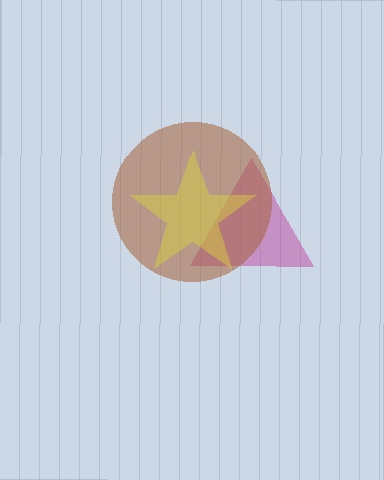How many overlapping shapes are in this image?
There are 3 overlapping shapes in the image.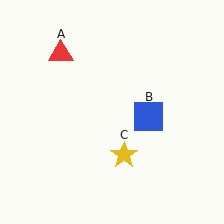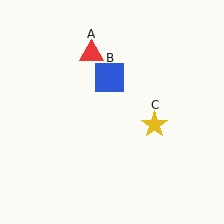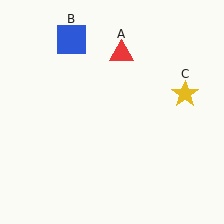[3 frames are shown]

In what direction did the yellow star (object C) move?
The yellow star (object C) moved up and to the right.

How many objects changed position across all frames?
3 objects changed position: red triangle (object A), blue square (object B), yellow star (object C).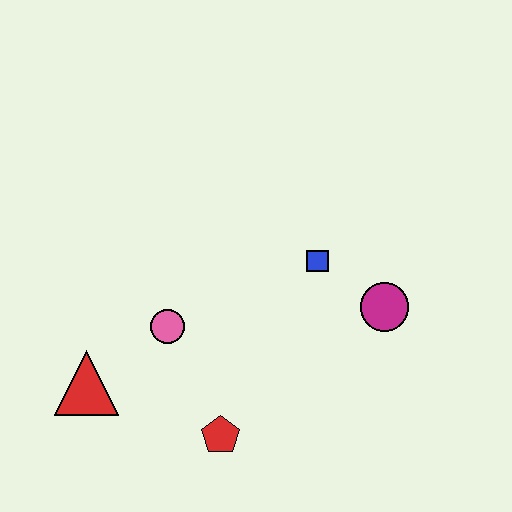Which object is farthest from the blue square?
The red triangle is farthest from the blue square.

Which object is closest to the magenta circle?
The blue square is closest to the magenta circle.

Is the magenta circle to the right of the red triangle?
Yes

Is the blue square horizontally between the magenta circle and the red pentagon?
Yes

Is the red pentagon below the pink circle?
Yes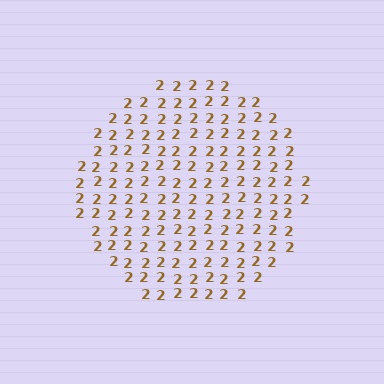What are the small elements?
The small elements are digit 2's.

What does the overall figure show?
The overall figure shows a circle.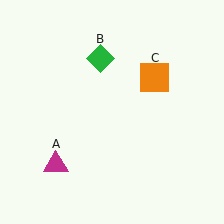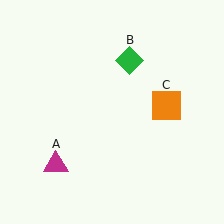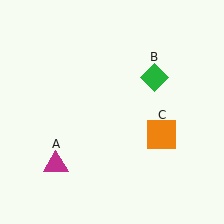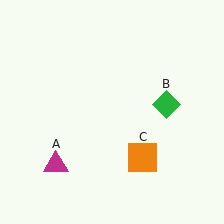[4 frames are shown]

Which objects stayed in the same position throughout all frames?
Magenta triangle (object A) remained stationary.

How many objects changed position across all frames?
2 objects changed position: green diamond (object B), orange square (object C).